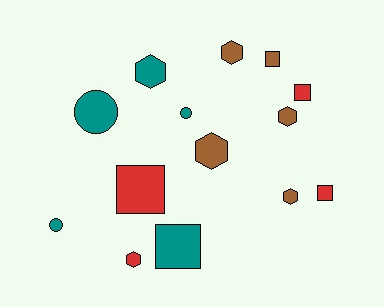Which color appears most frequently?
Teal, with 5 objects.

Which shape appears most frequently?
Hexagon, with 6 objects.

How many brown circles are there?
There are no brown circles.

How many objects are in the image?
There are 14 objects.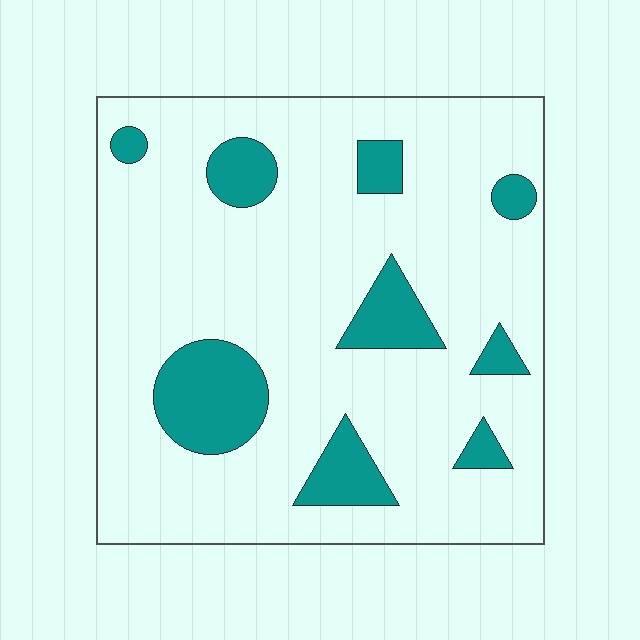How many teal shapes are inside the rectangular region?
9.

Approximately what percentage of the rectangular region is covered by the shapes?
Approximately 15%.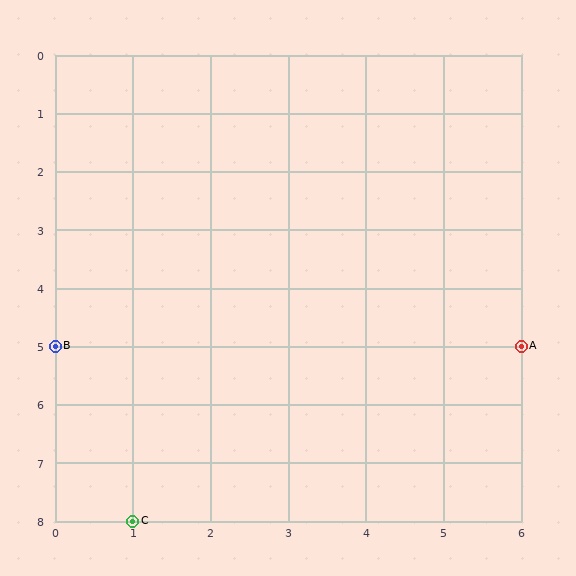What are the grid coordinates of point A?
Point A is at grid coordinates (6, 5).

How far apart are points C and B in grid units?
Points C and B are 1 column and 3 rows apart (about 3.2 grid units diagonally).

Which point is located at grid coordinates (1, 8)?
Point C is at (1, 8).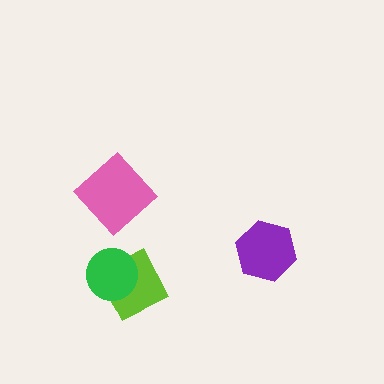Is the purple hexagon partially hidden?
No, no other shape covers it.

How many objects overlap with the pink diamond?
0 objects overlap with the pink diamond.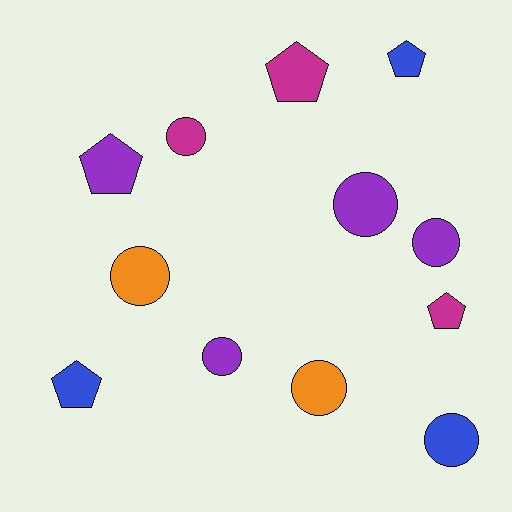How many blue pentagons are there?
There are 2 blue pentagons.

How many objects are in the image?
There are 12 objects.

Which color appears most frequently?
Purple, with 4 objects.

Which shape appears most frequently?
Circle, with 7 objects.